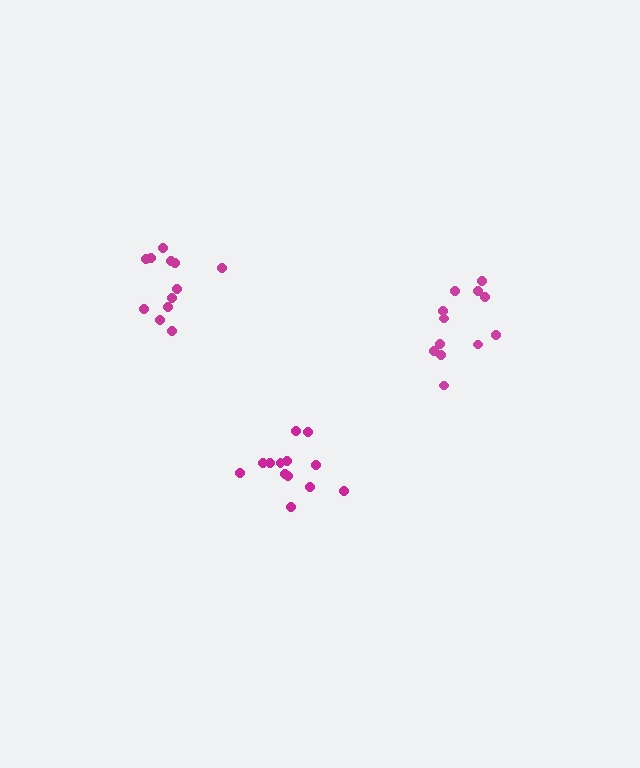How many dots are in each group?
Group 1: 12 dots, Group 2: 12 dots, Group 3: 13 dots (37 total).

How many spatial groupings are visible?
There are 3 spatial groupings.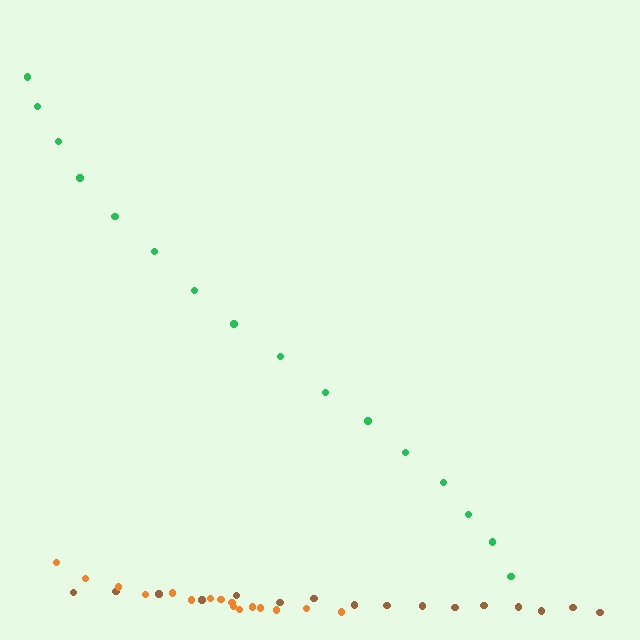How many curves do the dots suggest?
There are 3 distinct paths.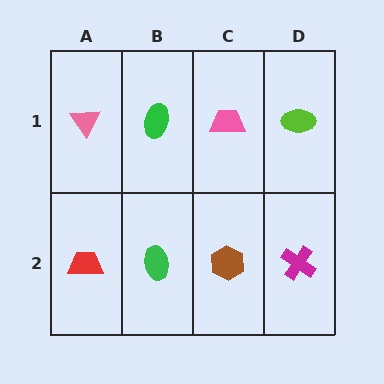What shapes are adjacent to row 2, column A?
A pink triangle (row 1, column A), a green ellipse (row 2, column B).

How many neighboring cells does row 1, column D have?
2.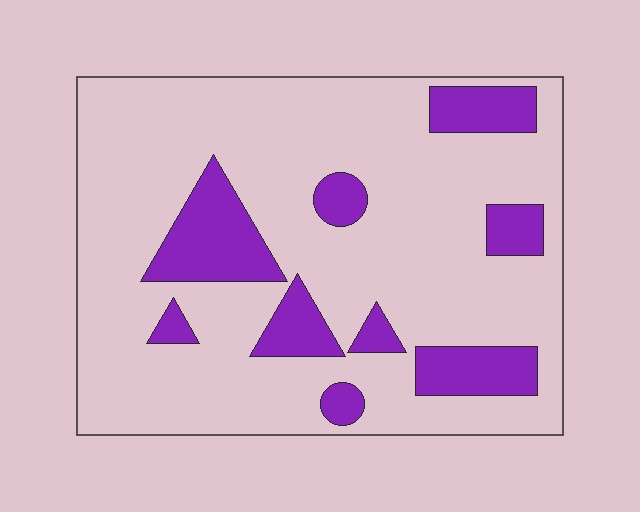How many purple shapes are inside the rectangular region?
9.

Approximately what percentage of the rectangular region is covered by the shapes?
Approximately 20%.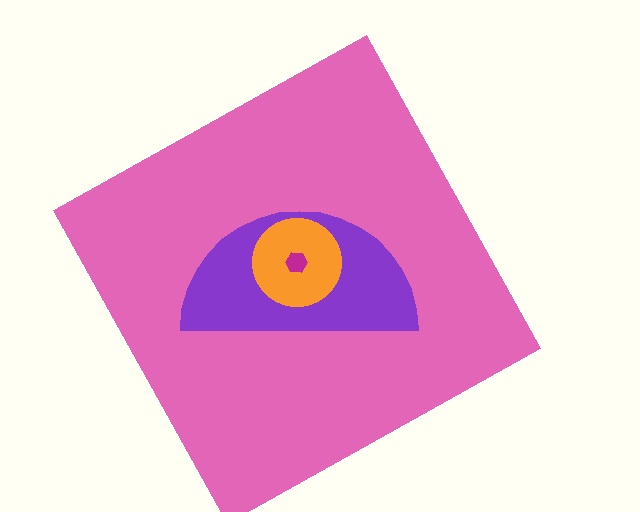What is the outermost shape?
The pink square.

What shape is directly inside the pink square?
The purple semicircle.